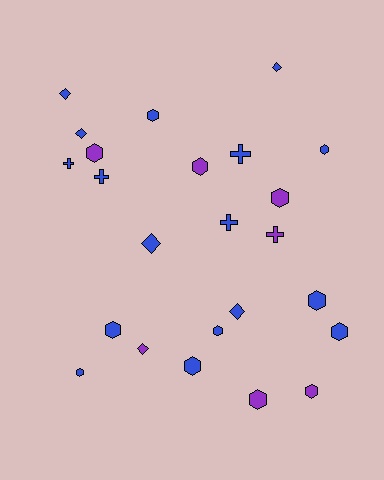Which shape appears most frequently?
Hexagon, with 13 objects.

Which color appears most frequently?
Blue, with 17 objects.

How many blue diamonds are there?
There are 5 blue diamonds.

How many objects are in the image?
There are 24 objects.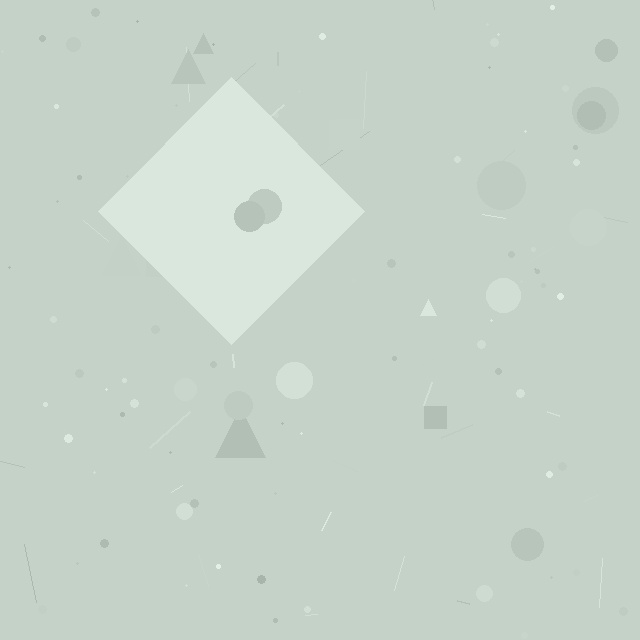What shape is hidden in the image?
A diamond is hidden in the image.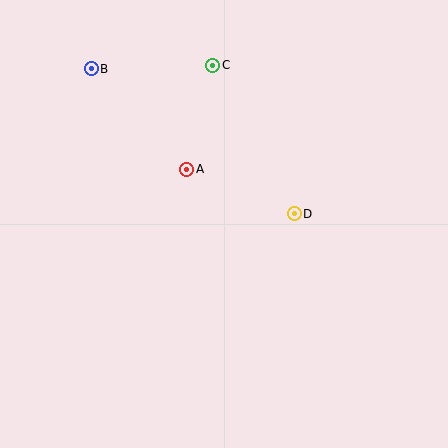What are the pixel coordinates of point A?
Point A is at (187, 169).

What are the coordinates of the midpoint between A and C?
The midpoint between A and C is at (200, 117).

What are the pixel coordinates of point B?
Point B is at (91, 69).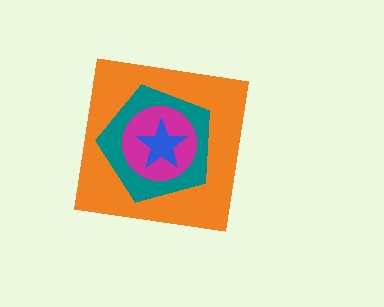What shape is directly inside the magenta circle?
The blue star.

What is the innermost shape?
The blue star.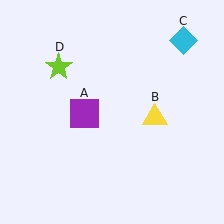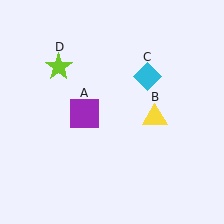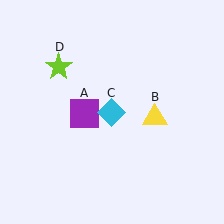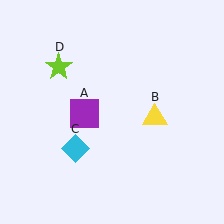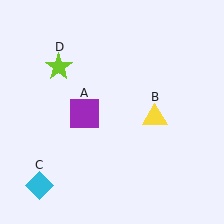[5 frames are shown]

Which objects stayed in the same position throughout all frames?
Purple square (object A) and yellow triangle (object B) and lime star (object D) remained stationary.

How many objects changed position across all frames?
1 object changed position: cyan diamond (object C).